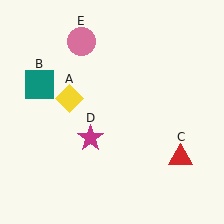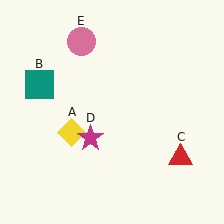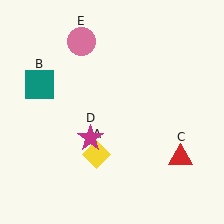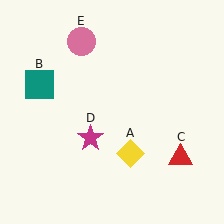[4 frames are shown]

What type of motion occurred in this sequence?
The yellow diamond (object A) rotated counterclockwise around the center of the scene.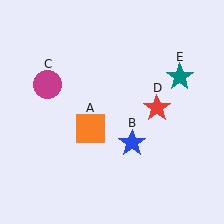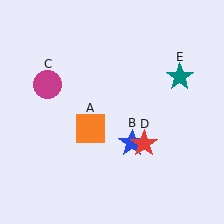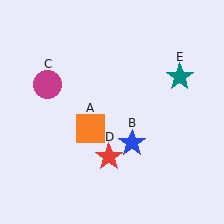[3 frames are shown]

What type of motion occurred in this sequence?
The red star (object D) rotated clockwise around the center of the scene.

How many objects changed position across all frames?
1 object changed position: red star (object D).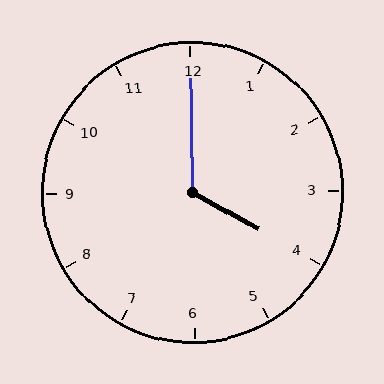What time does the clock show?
4:00.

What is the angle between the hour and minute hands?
Approximately 120 degrees.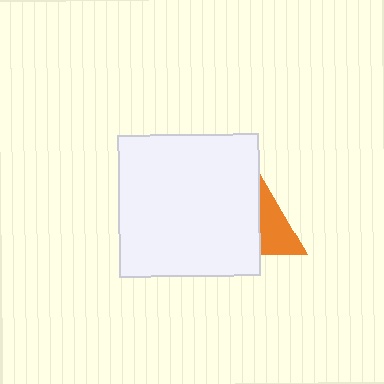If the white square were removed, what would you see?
You would see the complete orange triangle.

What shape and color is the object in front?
The object in front is a white square.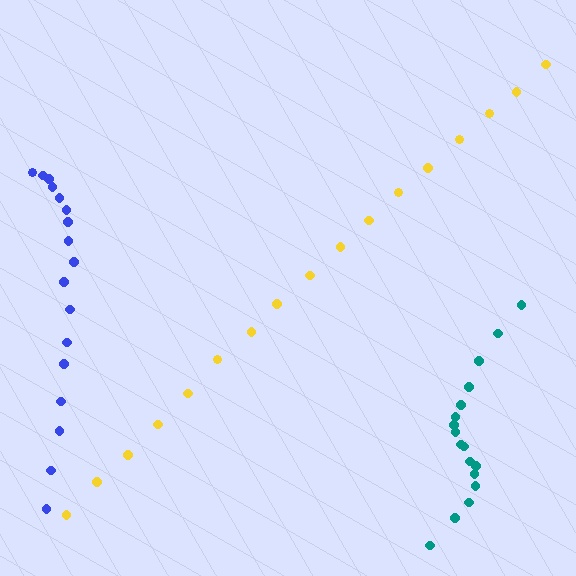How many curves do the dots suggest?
There are 3 distinct paths.